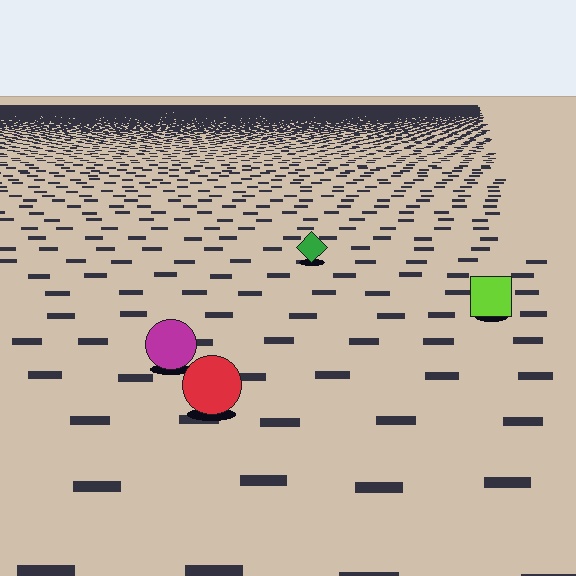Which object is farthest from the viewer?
The green diamond is farthest from the viewer. It appears smaller and the ground texture around it is denser.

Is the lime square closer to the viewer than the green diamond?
Yes. The lime square is closer — you can tell from the texture gradient: the ground texture is coarser near it.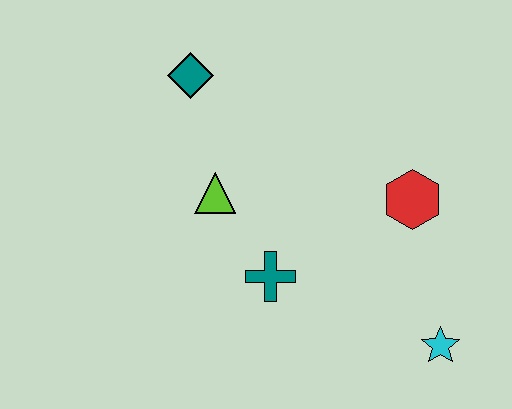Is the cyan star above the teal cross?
No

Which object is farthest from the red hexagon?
The teal diamond is farthest from the red hexagon.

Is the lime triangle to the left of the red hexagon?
Yes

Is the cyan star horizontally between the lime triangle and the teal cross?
No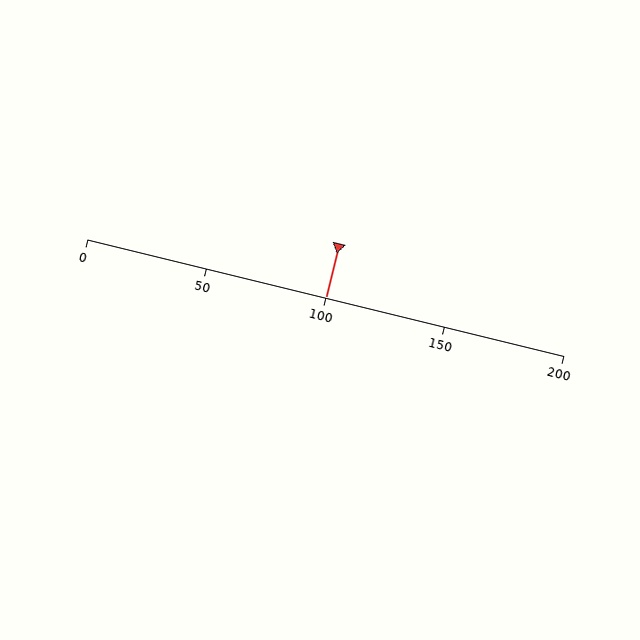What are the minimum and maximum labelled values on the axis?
The axis runs from 0 to 200.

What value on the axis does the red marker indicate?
The marker indicates approximately 100.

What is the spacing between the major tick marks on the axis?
The major ticks are spaced 50 apart.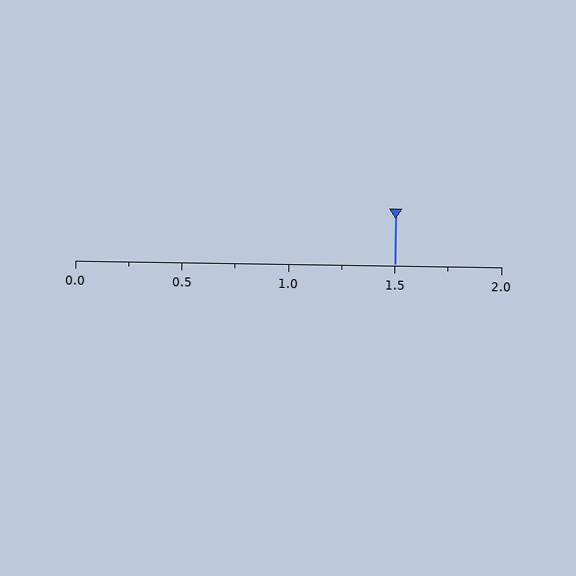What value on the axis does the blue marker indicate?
The marker indicates approximately 1.5.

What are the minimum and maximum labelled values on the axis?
The axis runs from 0.0 to 2.0.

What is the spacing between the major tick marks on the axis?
The major ticks are spaced 0.5 apart.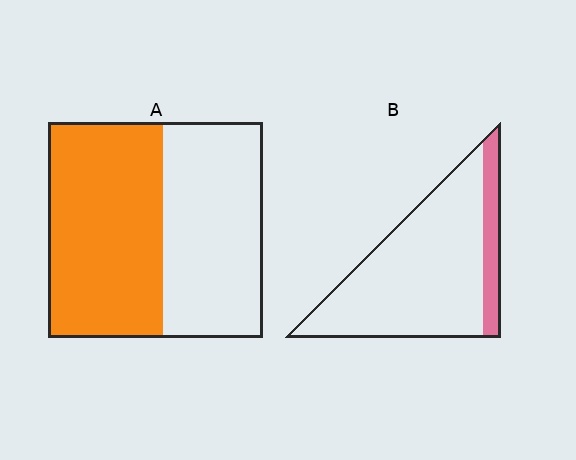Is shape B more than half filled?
No.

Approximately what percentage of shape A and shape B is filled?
A is approximately 55% and B is approximately 15%.